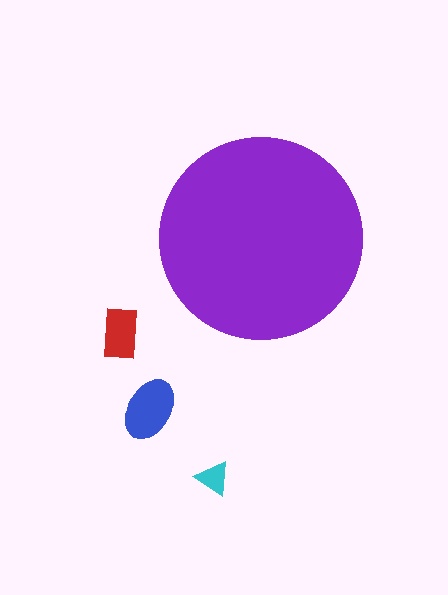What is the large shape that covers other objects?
A purple circle.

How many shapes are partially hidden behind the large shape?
0 shapes are partially hidden.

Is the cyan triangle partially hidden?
No, the cyan triangle is fully visible.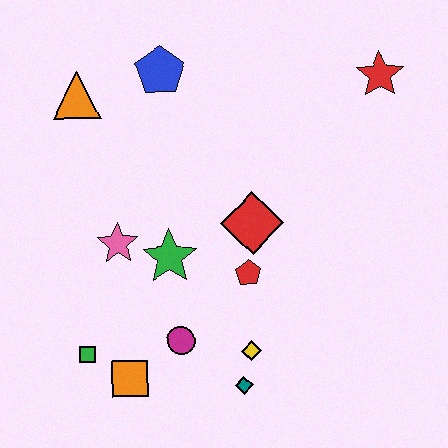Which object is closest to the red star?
The red diamond is closest to the red star.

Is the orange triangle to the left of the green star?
Yes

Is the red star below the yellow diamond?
No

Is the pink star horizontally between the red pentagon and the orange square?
No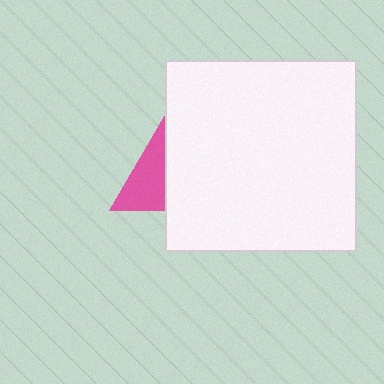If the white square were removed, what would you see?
You would see the complete pink triangle.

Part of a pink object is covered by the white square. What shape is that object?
It is a triangle.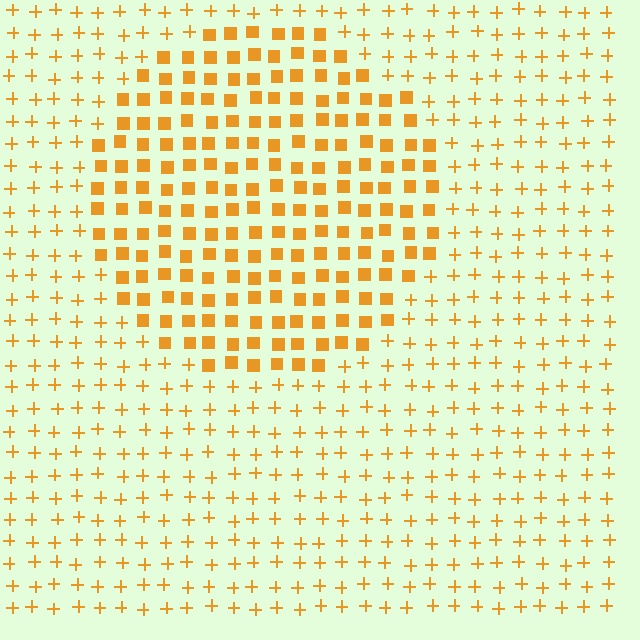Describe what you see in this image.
The image is filled with small orange elements arranged in a uniform grid. A circle-shaped region contains squares, while the surrounding area contains plus signs. The boundary is defined purely by the change in element shape.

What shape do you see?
I see a circle.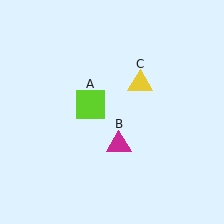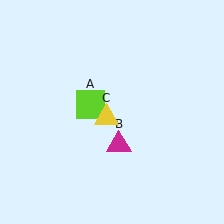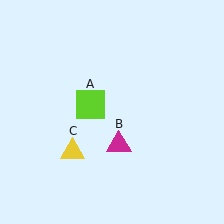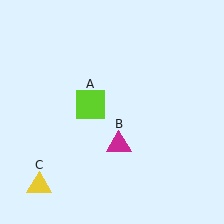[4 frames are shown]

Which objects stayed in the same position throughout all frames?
Lime square (object A) and magenta triangle (object B) remained stationary.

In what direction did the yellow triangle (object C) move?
The yellow triangle (object C) moved down and to the left.